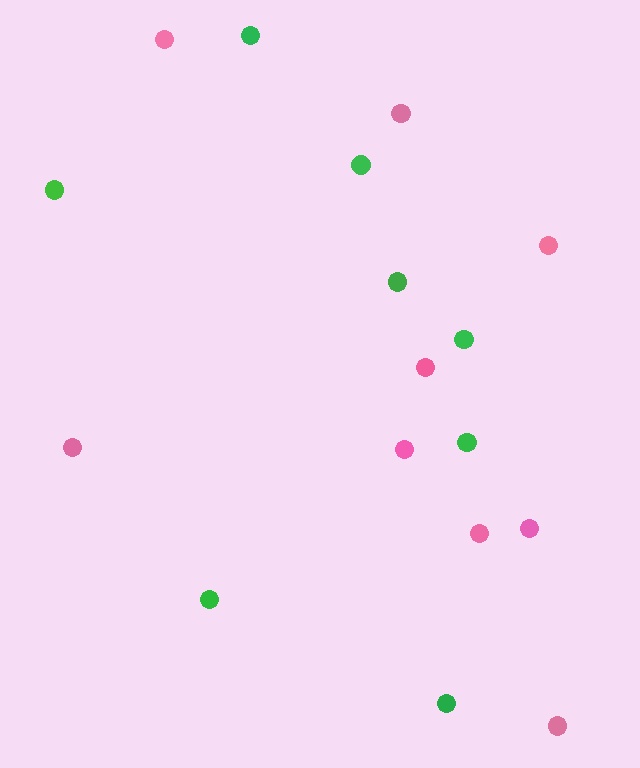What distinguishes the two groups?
There are 2 groups: one group of green circles (8) and one group of pink circles (9).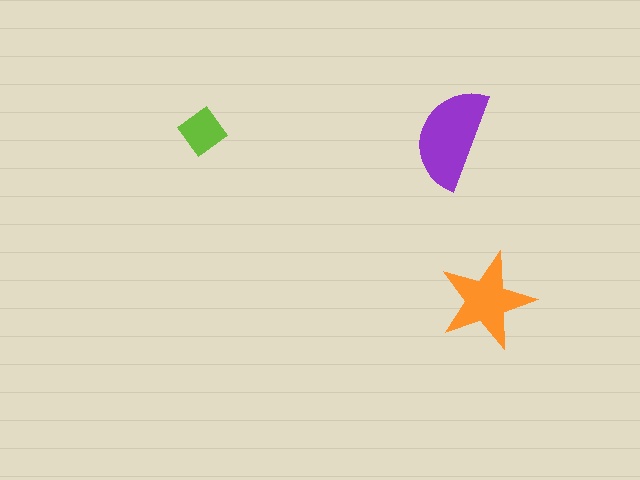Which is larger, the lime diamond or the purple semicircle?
The purple semicircle.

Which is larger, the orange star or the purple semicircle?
The purple semicircle.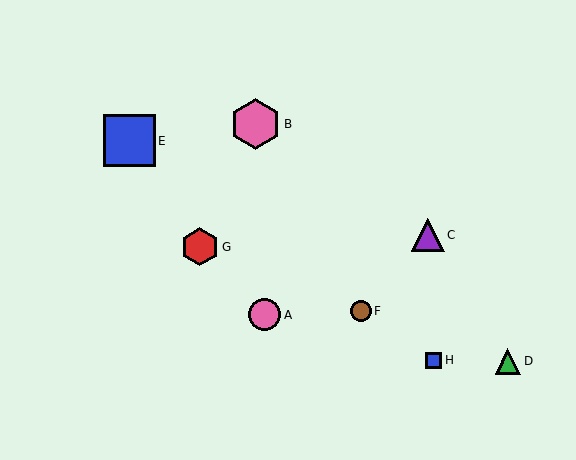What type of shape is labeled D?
Shape D is a green triangle.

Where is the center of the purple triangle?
The center of the purple triangle is at (428, 235).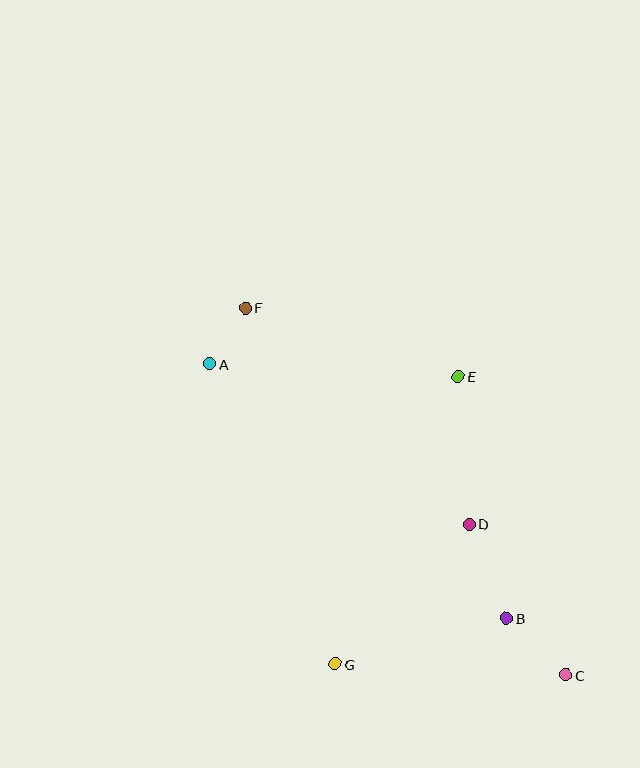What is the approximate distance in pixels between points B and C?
The distance between B and C is approximately 82 pixels.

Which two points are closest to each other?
Points A and F are closest to each other.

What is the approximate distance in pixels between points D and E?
The distance between D and E is approximately 148 pixels.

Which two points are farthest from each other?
Points C and F are farthest from each other.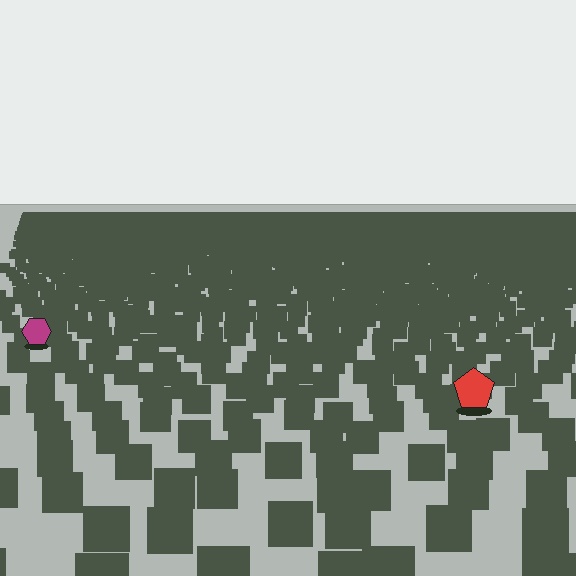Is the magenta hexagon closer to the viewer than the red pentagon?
No. The red pentagon is closer — you can tell from the texture gradient: the ground texture is coarser near it.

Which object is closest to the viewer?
The red pentagon is closest. The texture marks near it are larger and more spread out.